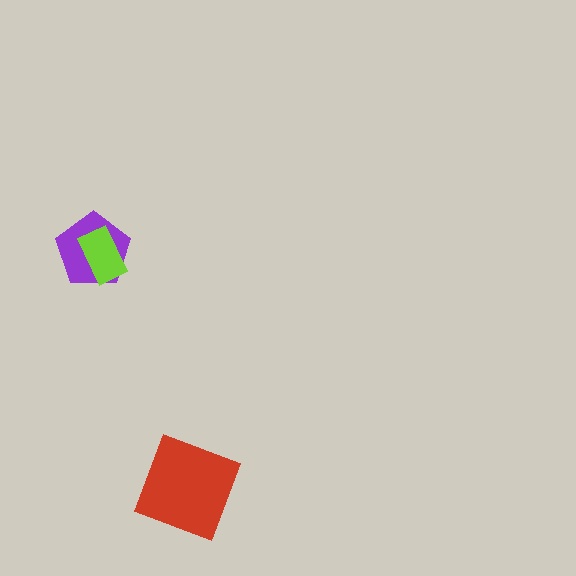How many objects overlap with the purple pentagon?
1 object overlaps with the purple pentagon.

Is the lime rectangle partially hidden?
No, no other shape covers it.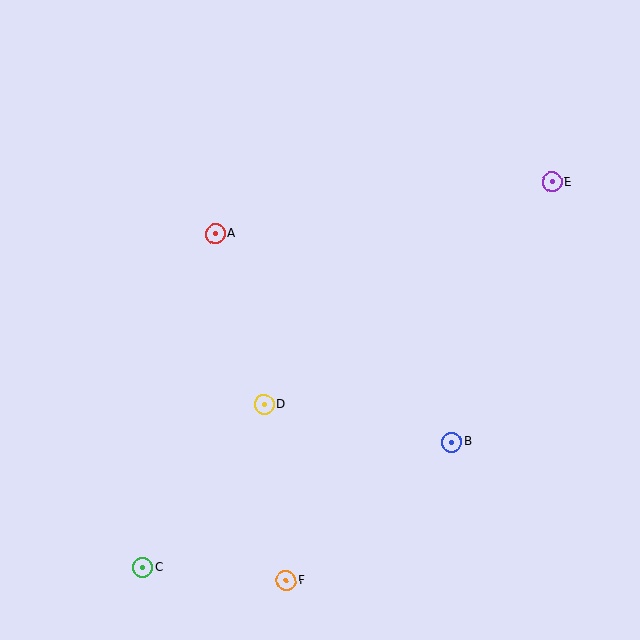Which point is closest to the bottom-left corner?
Point C is closest to the bottom-left corner.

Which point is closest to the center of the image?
Point D at (264, 405) is closest to the center.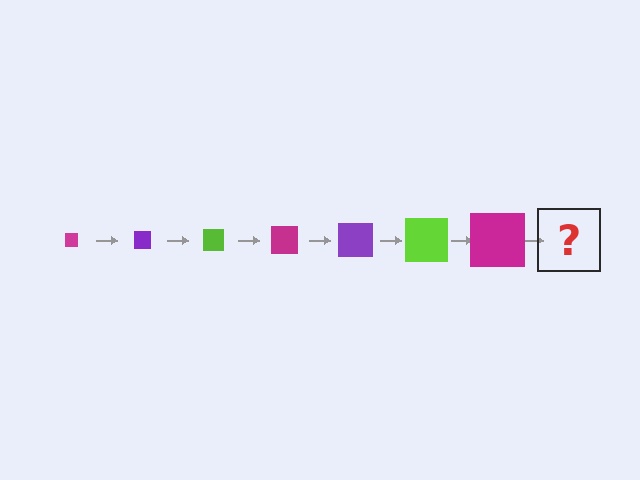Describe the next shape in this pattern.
It should be a purple square, larger than the previous one.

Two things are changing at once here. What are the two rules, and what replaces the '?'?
The two rules are that the square grows larger each step and the color cycles through magenta, purple, and lime. The '?' should be a purple square, larger than the previous one.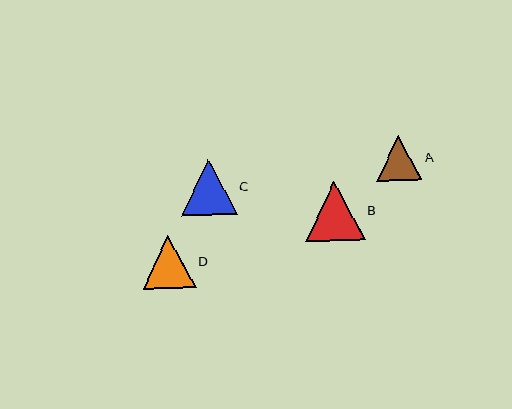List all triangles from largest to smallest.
From largest to smallest: B, C, D, A.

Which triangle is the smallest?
Triangle A is the smallest with a size of approximately 45 pixels.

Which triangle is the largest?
Triangle B is the largest with a size of approximately 60 pixels.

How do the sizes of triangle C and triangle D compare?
Triangle C and triangle D are approximately the same size.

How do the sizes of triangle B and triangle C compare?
Triangle B and triangle C are approximately the same size.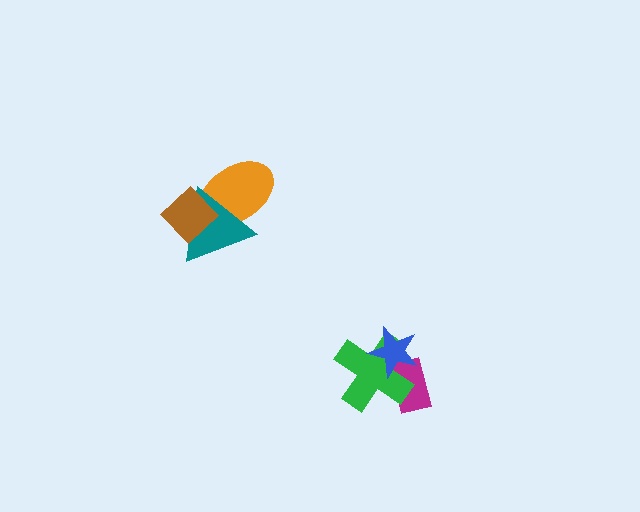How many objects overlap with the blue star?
2 objects overlap with the blue star.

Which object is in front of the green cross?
The blue star is in front of the green cross.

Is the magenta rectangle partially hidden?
Yes, it is partially covered by another shape.